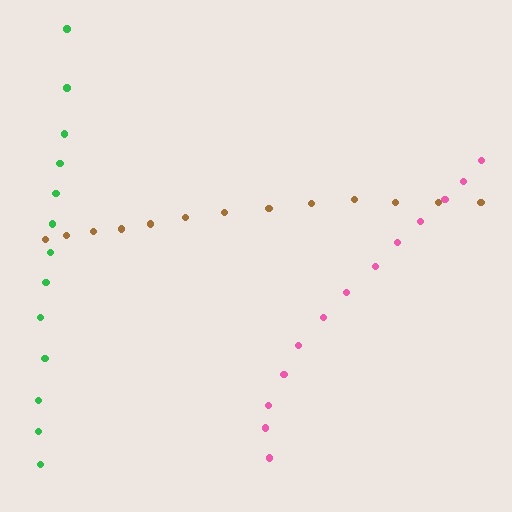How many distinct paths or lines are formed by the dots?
There are 3 distinct paths.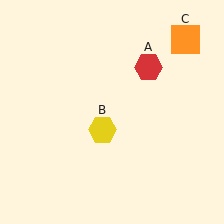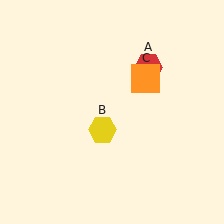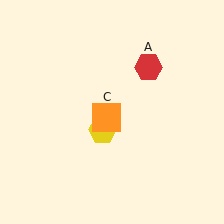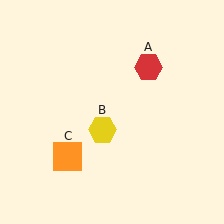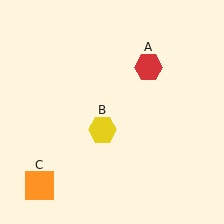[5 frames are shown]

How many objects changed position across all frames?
1 object changed position: orange square (object C).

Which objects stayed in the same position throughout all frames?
Red hexagon (object A) and yellow hexagon (object B) remained stationary.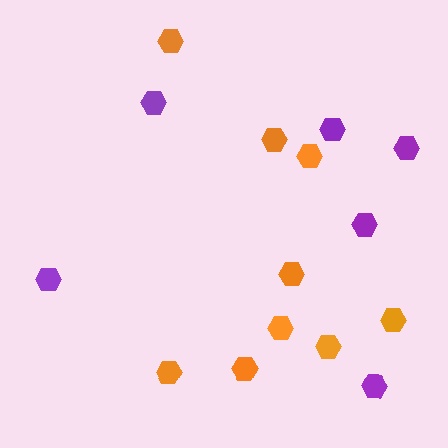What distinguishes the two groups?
There are 2 groups: one group of purple hexagons (6) and one group of orange hexagons (9).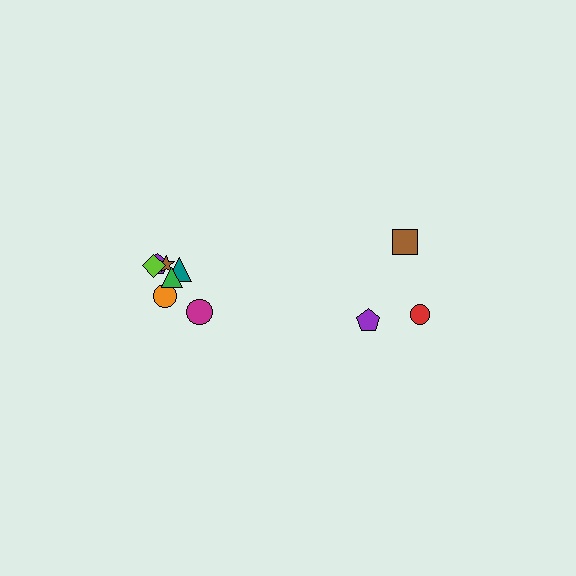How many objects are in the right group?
There are 3 objects.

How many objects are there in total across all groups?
There are 10 objects.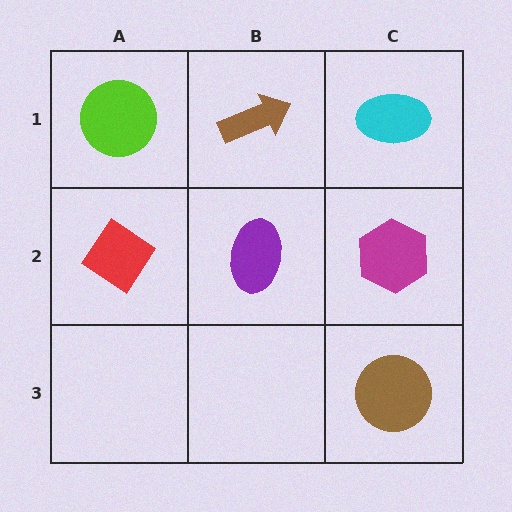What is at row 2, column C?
A magenta hexagon.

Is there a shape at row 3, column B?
No, that cell is empty.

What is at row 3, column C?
A brown circle.